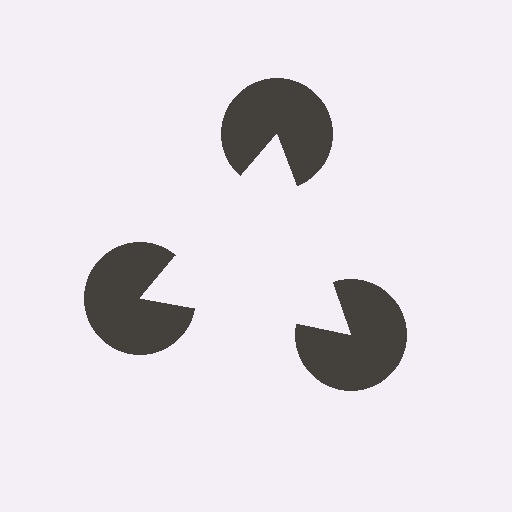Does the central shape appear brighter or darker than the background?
It typically appears slightly brighter than the background, even though no actual brightness change is drawn.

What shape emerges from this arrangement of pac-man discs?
An illusory triangle — its edges are inferred from the aligned wedge cuts in the pac-man discs, not physically drawn.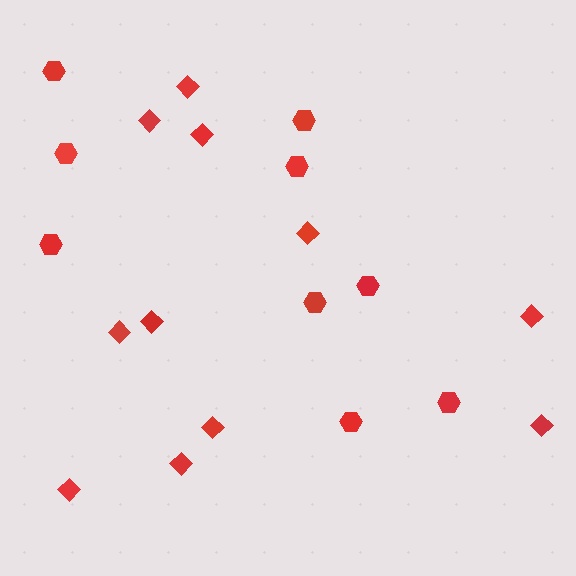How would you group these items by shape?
There are 2 groups: one group of hexagons (9) and one group of diamonds (11).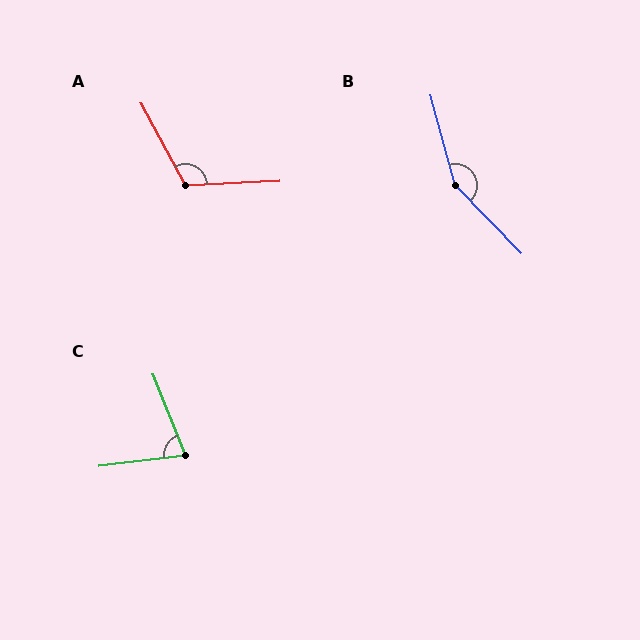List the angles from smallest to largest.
C (75°), A (116°), B (151°).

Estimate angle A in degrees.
Approximately 116 degrees.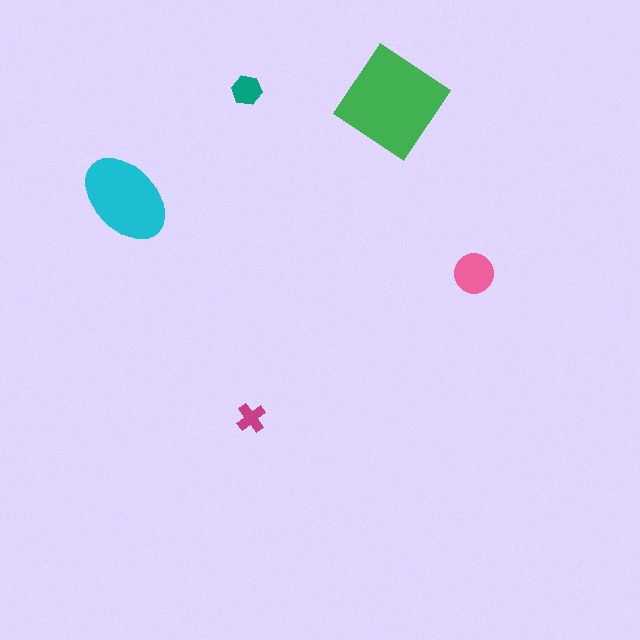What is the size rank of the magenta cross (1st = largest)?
5th.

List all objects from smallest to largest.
The magenta cross, the teal hexagon, the pink circle, the cyan ellipse, the green diamond.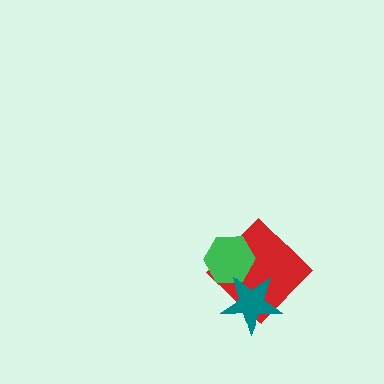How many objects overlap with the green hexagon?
2 objects overlap with the green hexagon.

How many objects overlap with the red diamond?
2 objects overlap with the red diamond.